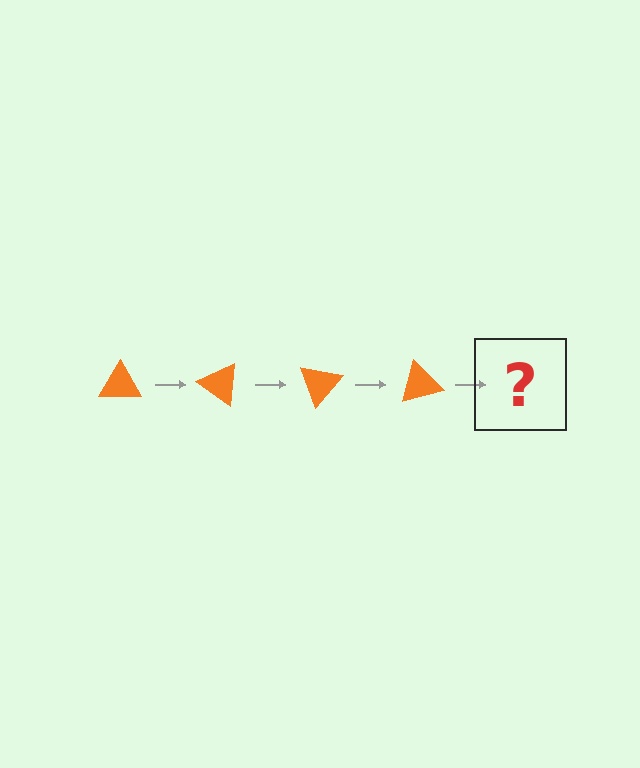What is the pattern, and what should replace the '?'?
The pattern is that the triangle rotates 35 degrees each step. The '?' should be an orange triangle rotated 140 degrees.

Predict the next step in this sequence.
The next step is an orange triangle rotated 140 degrees.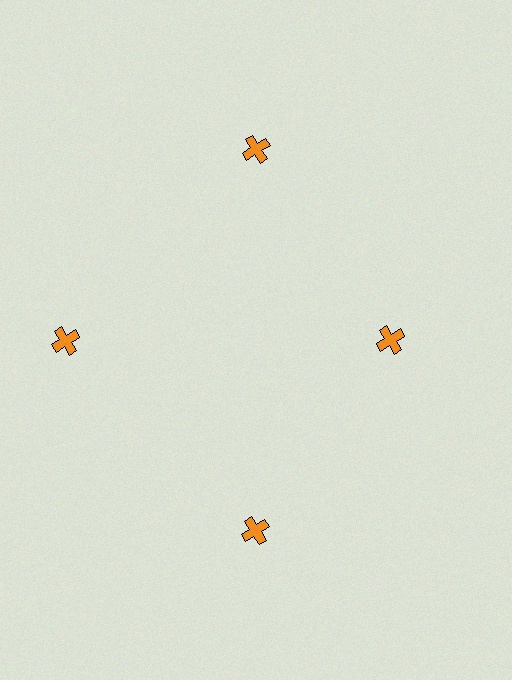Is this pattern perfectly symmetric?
No. The 4 orange crosses are arranged in a ring, but one element near the 3 o'clock position is pulled inward toward the center, breaking the 4-fold rotational symmetry.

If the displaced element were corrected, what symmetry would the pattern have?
It would have 4-fold rotational symmetry — the pattern would map onto itself every 90 degrees.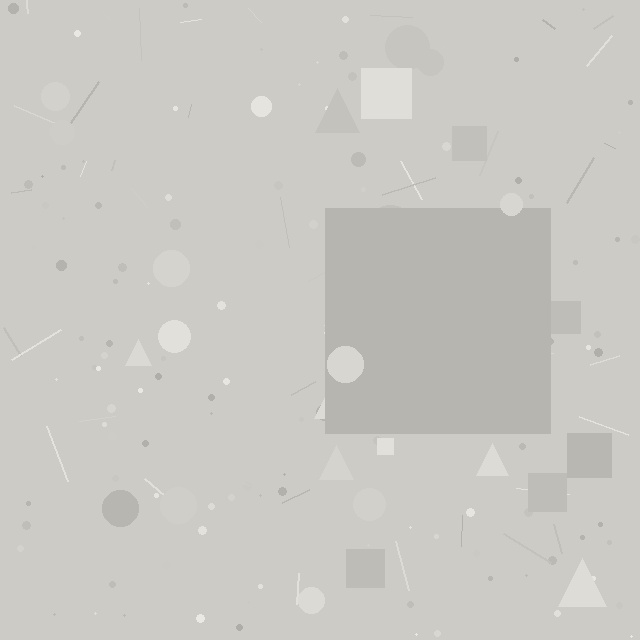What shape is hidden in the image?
A square is hidden in the image.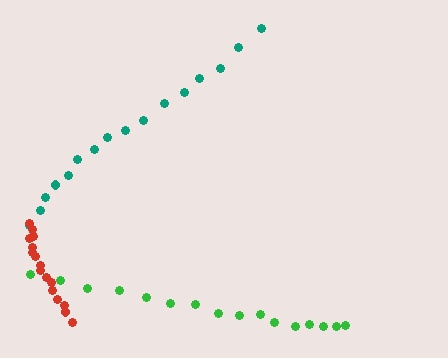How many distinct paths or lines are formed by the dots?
There are 3 distinct paths.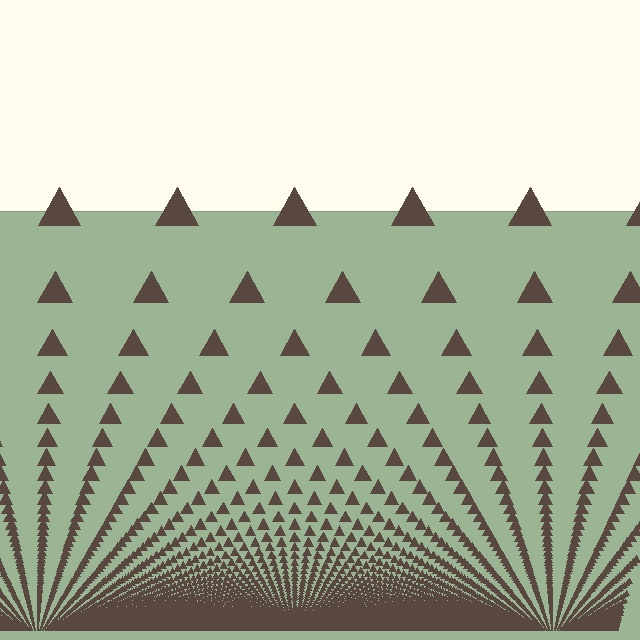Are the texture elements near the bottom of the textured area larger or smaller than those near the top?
Smaller. The gradient is inverted — elements near the bottom are smaller and denser.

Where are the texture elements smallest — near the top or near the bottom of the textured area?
Near the bottom.